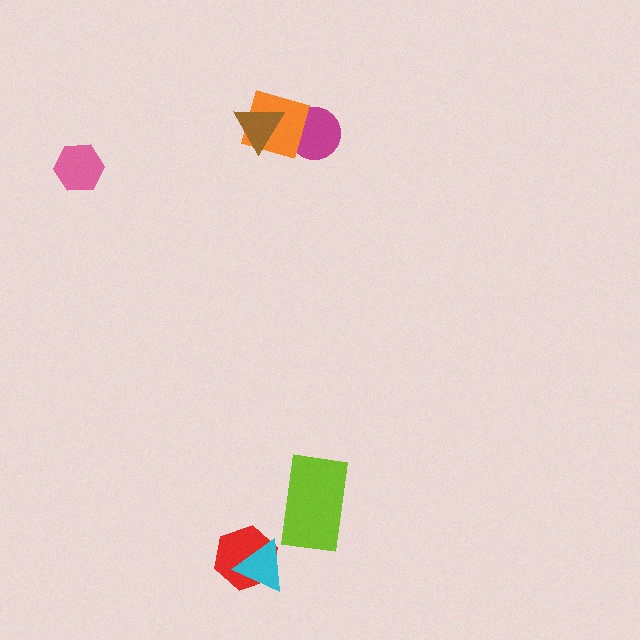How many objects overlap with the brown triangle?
1 object overlaps with the brown triangle.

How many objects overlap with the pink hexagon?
0 objects overlap with the pink hexagon.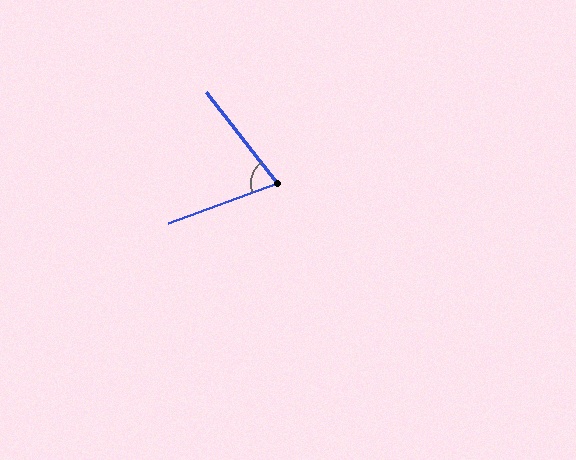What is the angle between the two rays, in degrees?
Approximately 72 degrees.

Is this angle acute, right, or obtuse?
It is acute.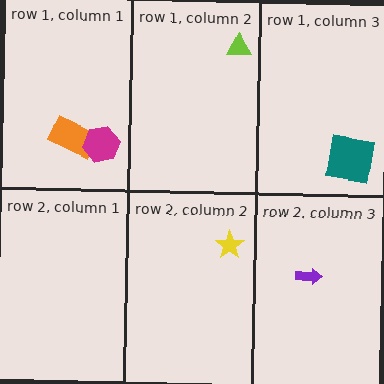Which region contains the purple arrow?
The row 2, column 3 region.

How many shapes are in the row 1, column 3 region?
1.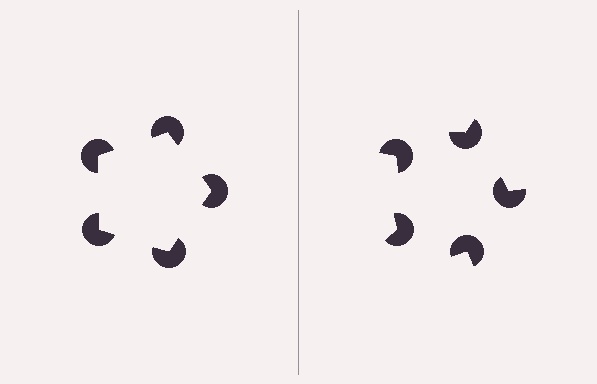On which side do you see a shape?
An illusory pentagon appears on the left side. On the right side the wedge cuts are rotated, so no coherent shape forms.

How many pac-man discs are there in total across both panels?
10 — 5 on each side.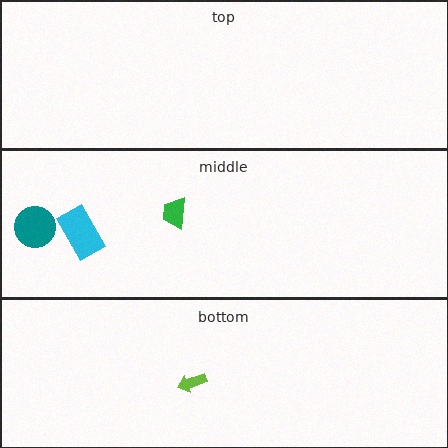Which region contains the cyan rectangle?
The middle region.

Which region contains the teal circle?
The middle region.